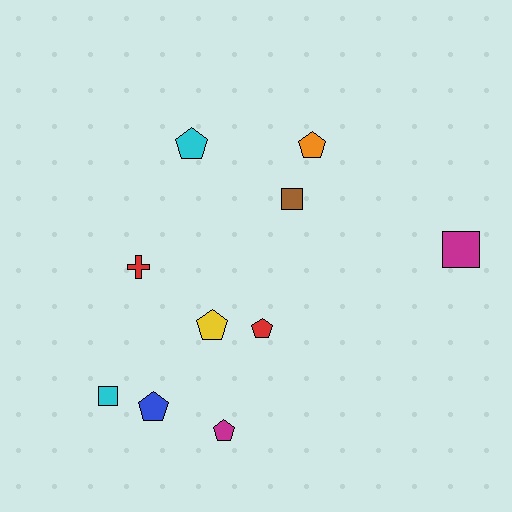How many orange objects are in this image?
There is 1 orange object.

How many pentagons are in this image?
There are 6 pentagons.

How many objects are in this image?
There are 10 objects.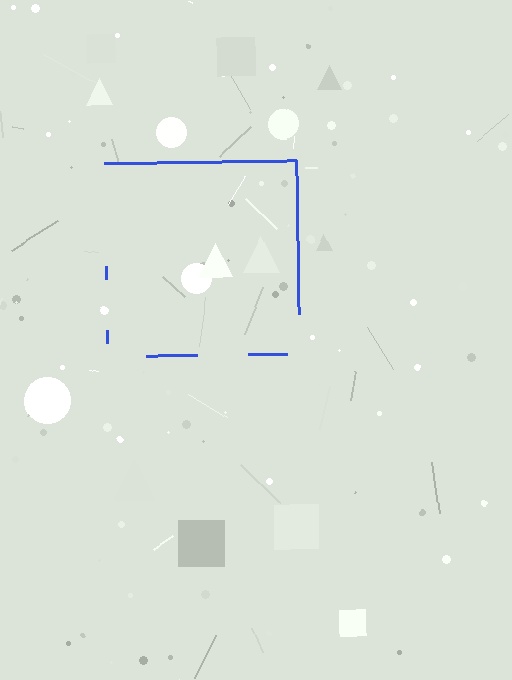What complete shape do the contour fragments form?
The contour fragments form a square.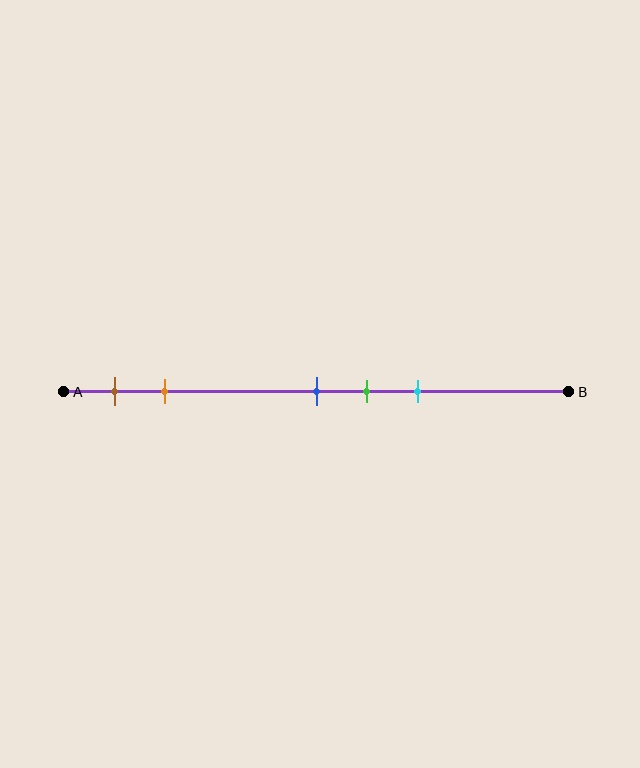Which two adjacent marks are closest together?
The blue and green marks are the closest adjacent pair.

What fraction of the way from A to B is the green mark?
The green mark is approximately 60% (0.6) of the way from A to B.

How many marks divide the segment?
There are 5 marks dividing the segment.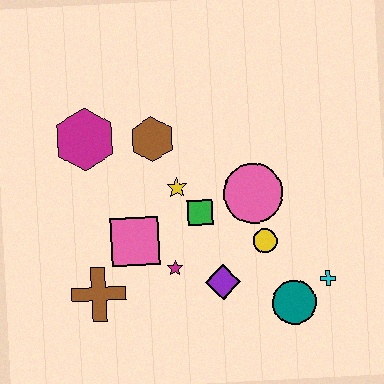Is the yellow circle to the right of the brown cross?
Yes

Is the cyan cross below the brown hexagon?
Yes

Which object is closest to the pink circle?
The yellow circle is closest to the pink circle.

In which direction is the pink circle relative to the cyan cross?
The pink circle is above the cyan cross.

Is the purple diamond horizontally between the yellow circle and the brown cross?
Yes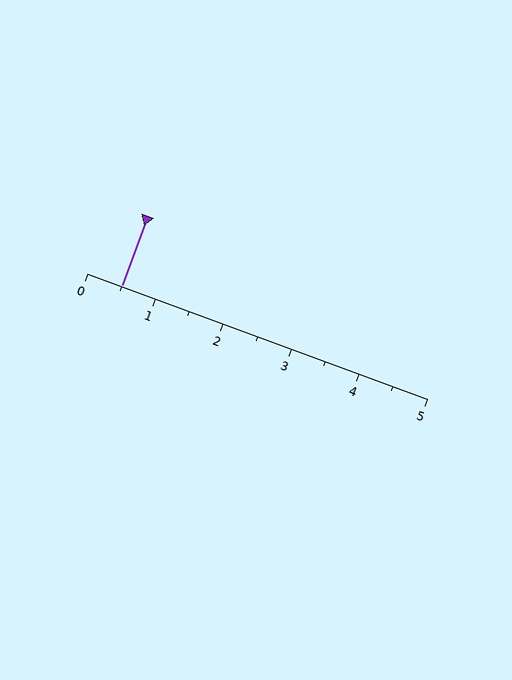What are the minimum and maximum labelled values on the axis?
The axis runs from 0 to 5.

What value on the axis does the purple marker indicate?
The marker indicates approximately 0.5.